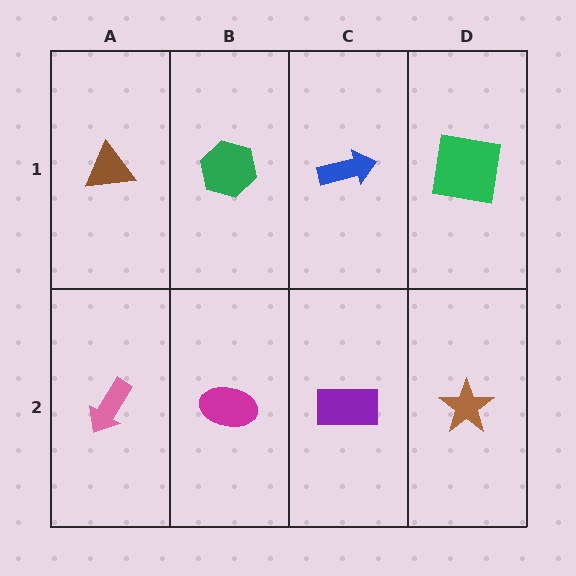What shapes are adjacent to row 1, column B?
A magenta ellipse (row 2, column B), a brown triangle (row 1, column A), a blue arrow (row 1, column C).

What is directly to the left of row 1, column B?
A brown triangle.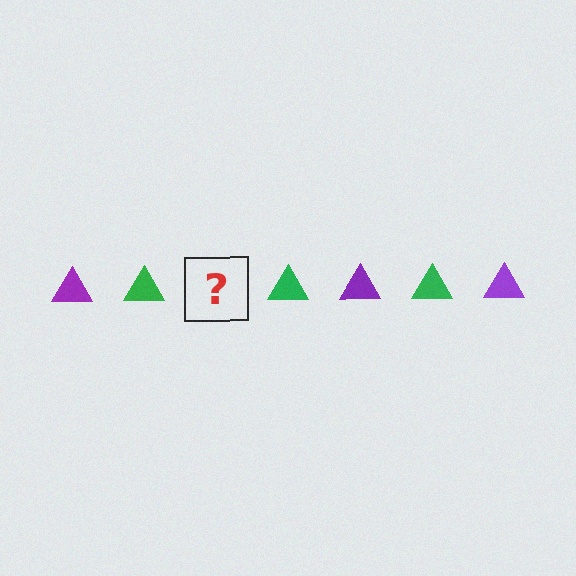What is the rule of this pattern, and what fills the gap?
The rule is that the pattern cycles through purple, green triangles. The gap should be filled with a purple triangle.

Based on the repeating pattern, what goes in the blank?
The blank should be a purple triangle.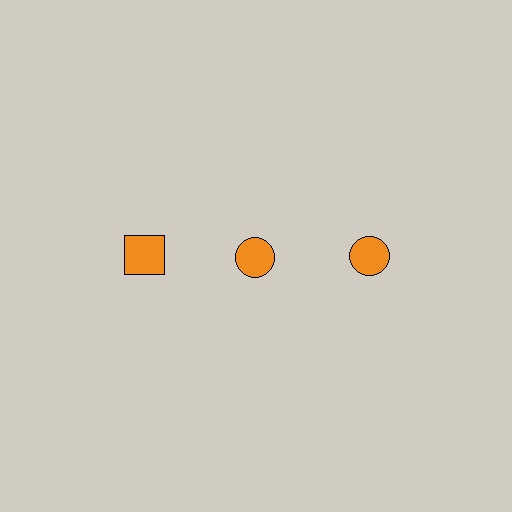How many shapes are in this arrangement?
There are 3 shapes arranged in a grid pattern.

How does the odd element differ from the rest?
It has a different shape: square instead of circle.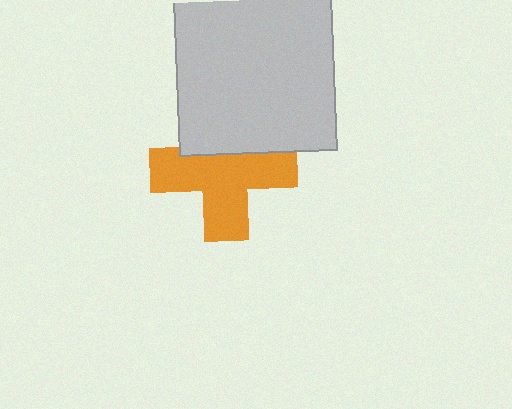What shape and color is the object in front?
The object in front is a light gray square.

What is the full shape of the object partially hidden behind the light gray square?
The partially hidden object is an orange cross.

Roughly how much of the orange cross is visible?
Most of it is visible (roughly 69%).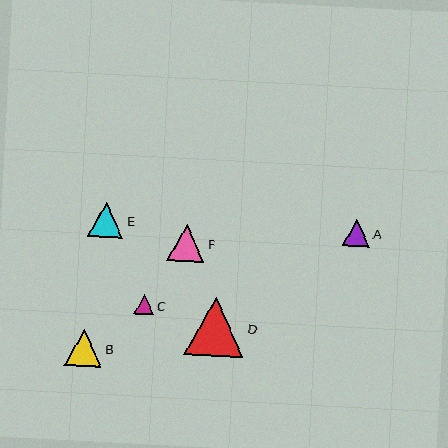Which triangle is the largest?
Triangle D is the largest with a size of approximately 59 pixels.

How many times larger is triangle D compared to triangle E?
Triangle D is approximately 1.7 times the size of triangle E.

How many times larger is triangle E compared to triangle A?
Triangle E is approximately 1.3 times the size of triangle A.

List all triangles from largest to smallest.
From largest to smallest: D, B, F, E, A, C.